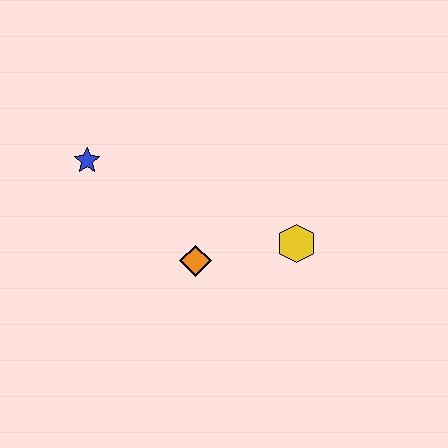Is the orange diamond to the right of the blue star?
Yes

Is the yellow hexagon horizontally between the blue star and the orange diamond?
No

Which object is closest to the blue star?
The orange diamond is closest to the blue star.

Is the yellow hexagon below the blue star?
Yes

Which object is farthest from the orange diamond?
The blue star is farthest from the orange diamond.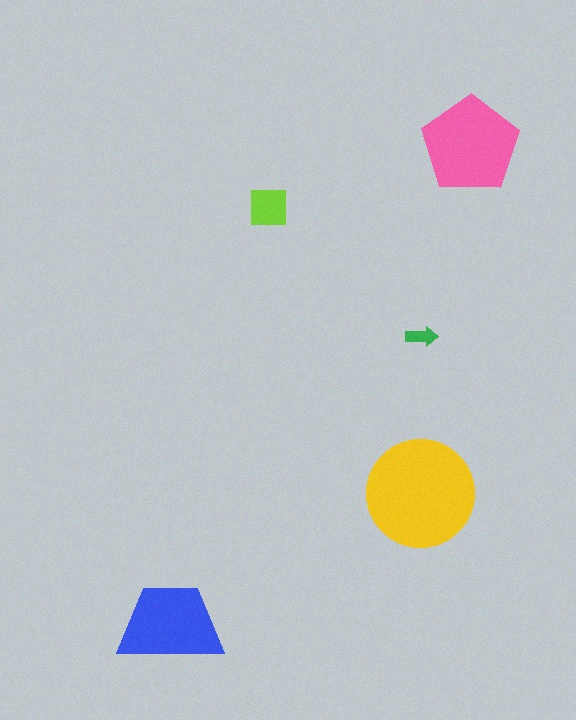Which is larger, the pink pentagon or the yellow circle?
The yellow circle.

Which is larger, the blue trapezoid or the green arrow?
The blue trapezoid.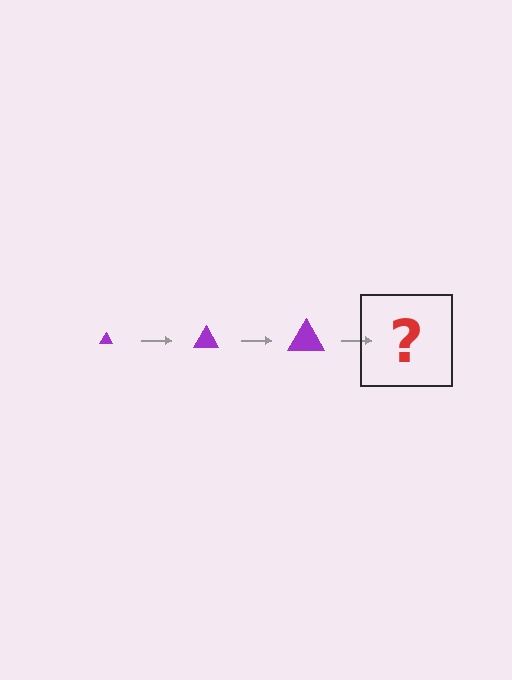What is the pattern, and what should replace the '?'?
The pattern is that the triangle gets progressively larger each step. The '?' should be a purple triangle, larger than the previous one.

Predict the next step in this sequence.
The next step is a purple triangle, larger than the previous one.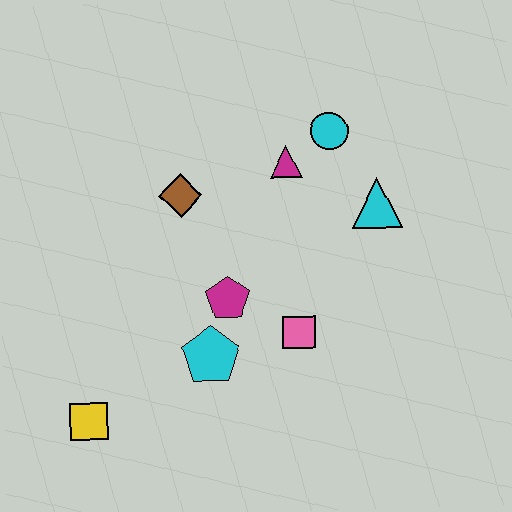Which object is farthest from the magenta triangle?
The yellow square is farthest from the magenta triangle.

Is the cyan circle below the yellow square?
No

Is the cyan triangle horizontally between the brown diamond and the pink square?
No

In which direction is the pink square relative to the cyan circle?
The pink square is below the cyan circle.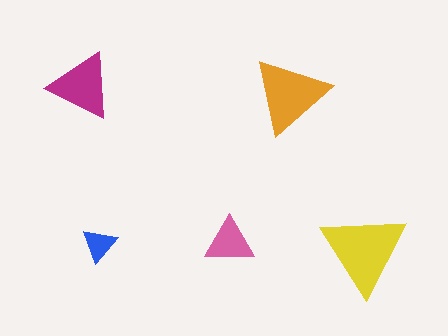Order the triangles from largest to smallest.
the yellow one, the orange one, the magenta one, the pink one, the blue one.